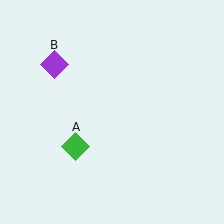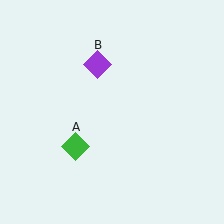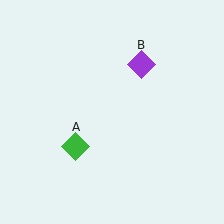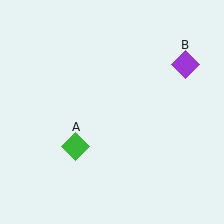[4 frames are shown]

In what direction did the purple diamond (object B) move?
The purple diamond (object B) moved right.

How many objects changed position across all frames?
1 object changed position: purple diamond (object B).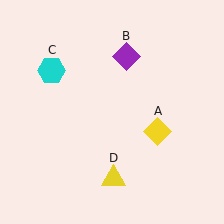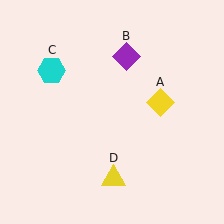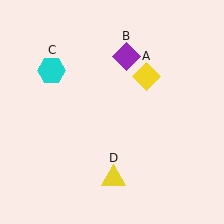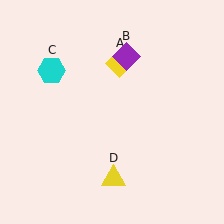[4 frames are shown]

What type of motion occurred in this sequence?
The yellow diamond (object A) rotated counterclockwise around the center of the scene.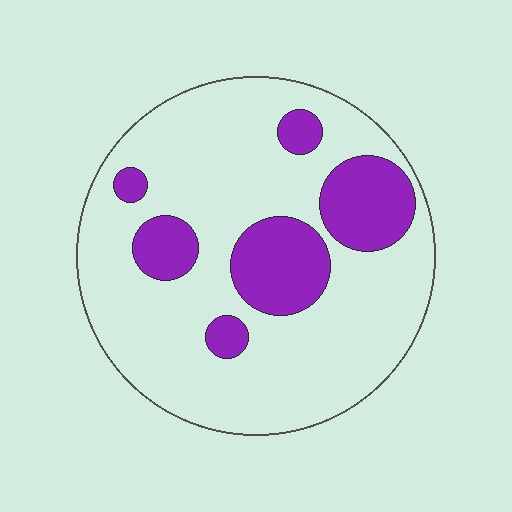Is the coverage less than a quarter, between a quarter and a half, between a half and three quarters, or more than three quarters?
Less than a quarter.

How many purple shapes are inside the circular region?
6.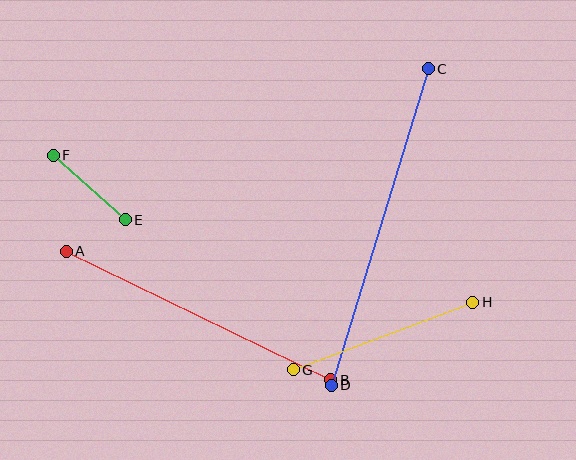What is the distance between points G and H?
The distance is approximately 191 pixels.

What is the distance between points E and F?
The distance is approximately 97 pixels.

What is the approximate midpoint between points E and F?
The midpoint is at approximately (89, 187) pixels.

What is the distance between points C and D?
The distance is approximately 331 pixels.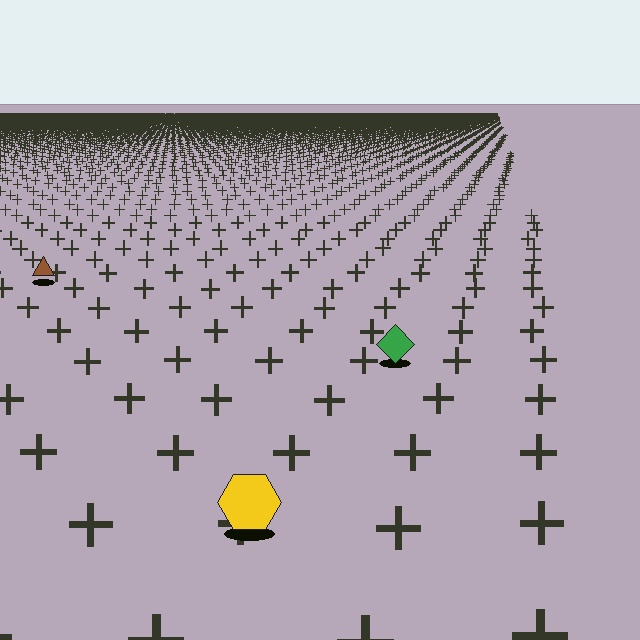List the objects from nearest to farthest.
From nearest to farthest: the yellow hexagon, the green diamond, the brown triangle.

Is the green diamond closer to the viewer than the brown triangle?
Yes. The green diamond is closer — you can tell from the texture gradient: the ground texture is coarser near it.